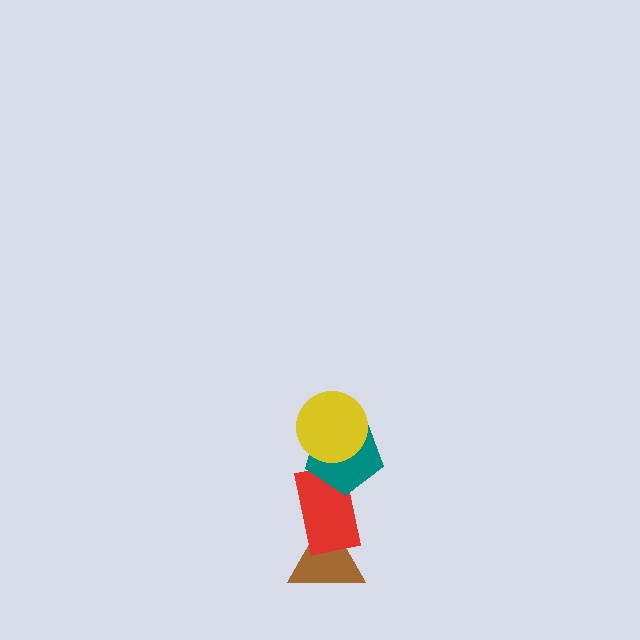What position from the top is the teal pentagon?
The teal pentagon is 2nd from the top.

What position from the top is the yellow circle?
The yellow circle is 1st from the top.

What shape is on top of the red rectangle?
The teal pentagon is on top of the red rectangle.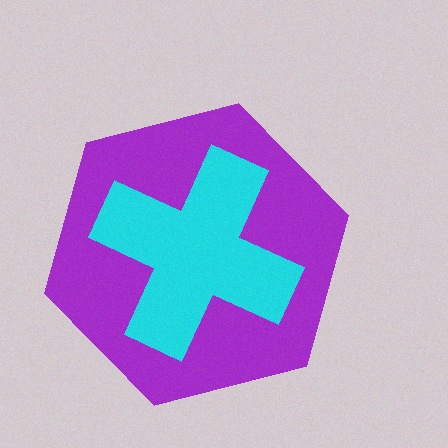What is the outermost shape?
The purple hexagon.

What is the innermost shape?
The cyan cross.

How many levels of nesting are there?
2.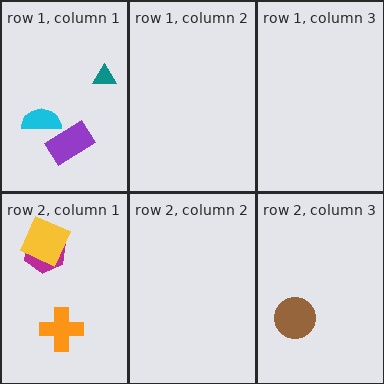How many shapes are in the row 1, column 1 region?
3.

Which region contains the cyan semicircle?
The row 1, column 1 region.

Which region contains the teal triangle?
The row 1, column 1 region.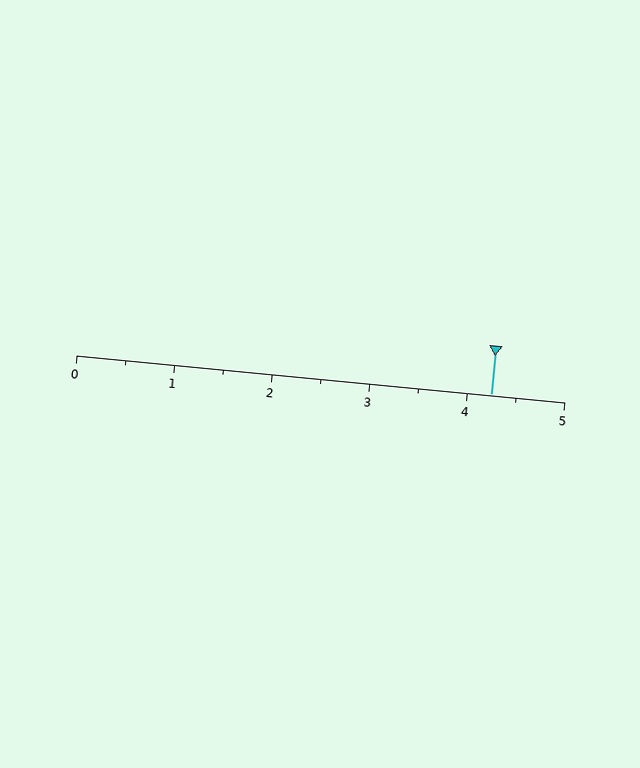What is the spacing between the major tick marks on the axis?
The major ticks are spaced 1 apart.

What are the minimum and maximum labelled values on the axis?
The axis runs from 0 to 5.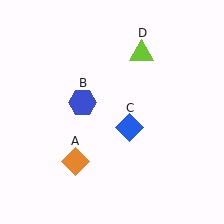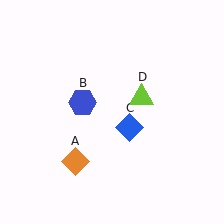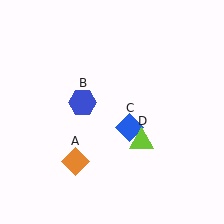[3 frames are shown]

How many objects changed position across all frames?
1 object changed position: lime triangle (object D).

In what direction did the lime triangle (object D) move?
The lime triangle (object D) moved down.